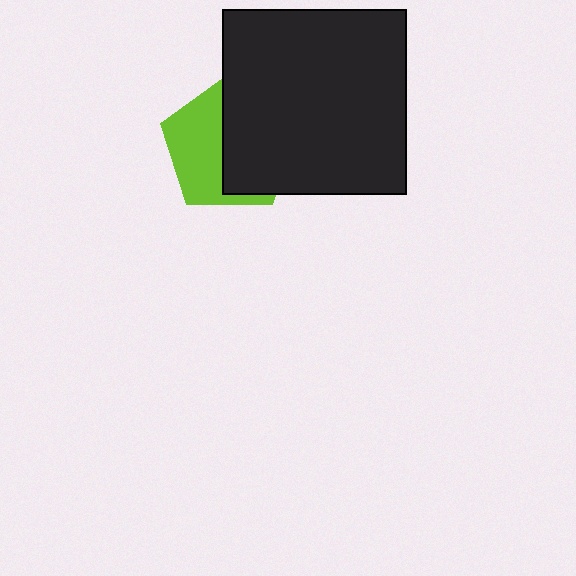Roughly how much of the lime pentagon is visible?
About half of it is visible (roughly 46%).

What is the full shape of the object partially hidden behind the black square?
The partially hidden object is a lime pentagon.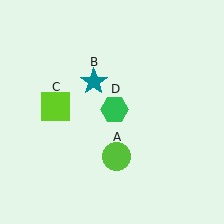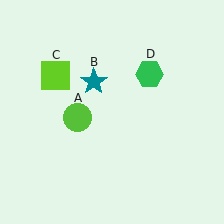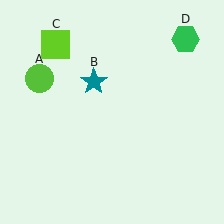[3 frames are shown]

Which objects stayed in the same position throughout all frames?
Teal star (object B) remained stationary.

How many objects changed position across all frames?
3 objects changed position: lime circle (object A), lime square (object C), green hexagon (object D).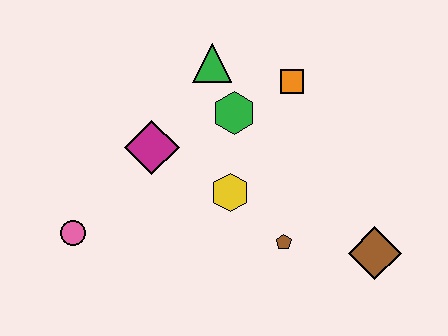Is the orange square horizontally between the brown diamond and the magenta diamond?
Yes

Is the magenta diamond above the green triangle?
No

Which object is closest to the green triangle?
The green hexagon is closest to the green triangle.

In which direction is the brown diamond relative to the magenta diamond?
The brown diamond is to the right of the magenta diamond.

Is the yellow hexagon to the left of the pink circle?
No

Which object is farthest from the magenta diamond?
The brown diamond is farthest from the magenta diamond.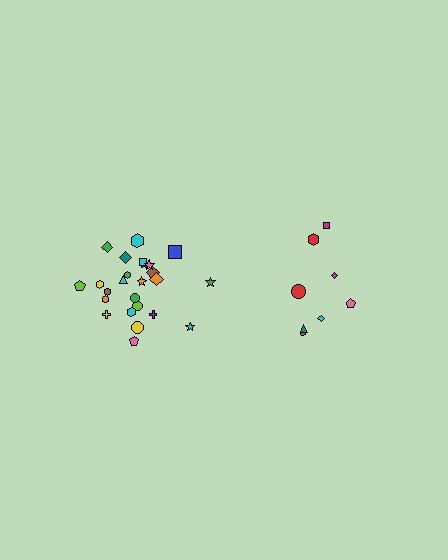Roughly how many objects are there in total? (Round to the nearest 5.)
Roughly 35 objects in total.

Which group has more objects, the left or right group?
The left group.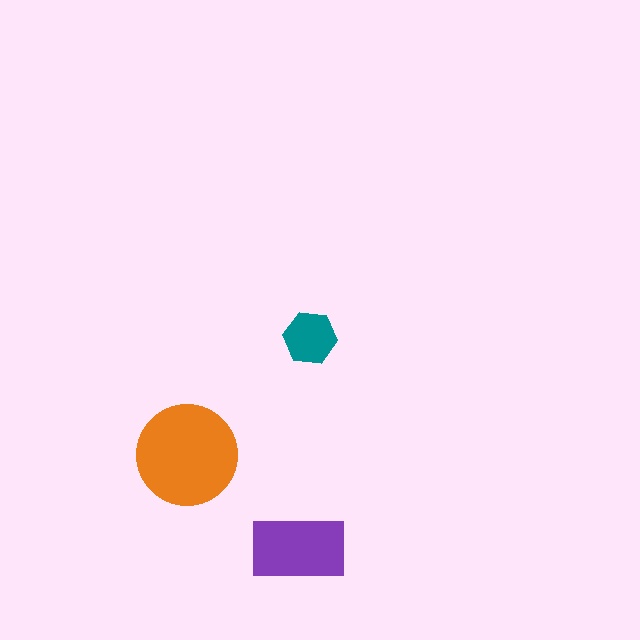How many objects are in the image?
There are 3 objects in the image.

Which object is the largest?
The orange circle.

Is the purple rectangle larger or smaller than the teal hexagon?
Larger.